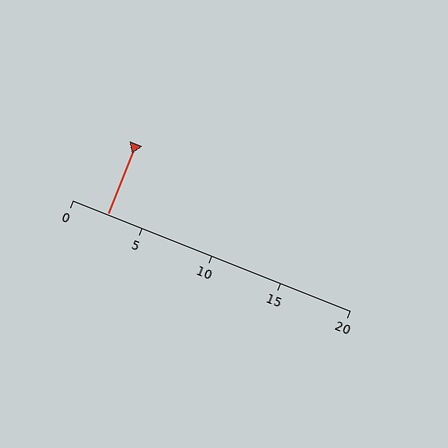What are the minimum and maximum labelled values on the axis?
The axis runs from 0 to 20.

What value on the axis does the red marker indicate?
The marker indicates approximately 2.5.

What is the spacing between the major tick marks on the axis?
The major ticks are spaced 5 apart.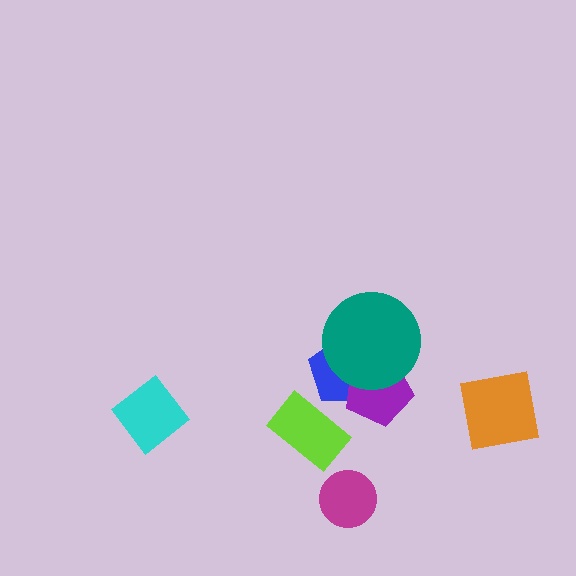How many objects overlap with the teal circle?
2 objects overlap with the teal circle.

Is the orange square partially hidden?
No, no other shape covers it.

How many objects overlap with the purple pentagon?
2 objects overlap with the purple pentagon.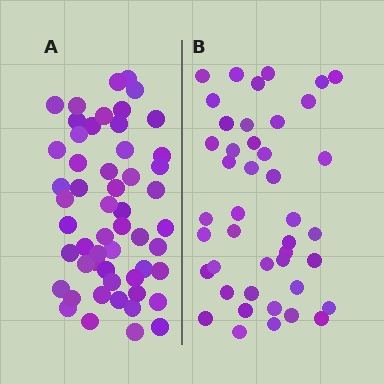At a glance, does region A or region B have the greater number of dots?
Region A (the left region) has more dots.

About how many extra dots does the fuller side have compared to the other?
Region A has roughly 12 or so more dots than region B.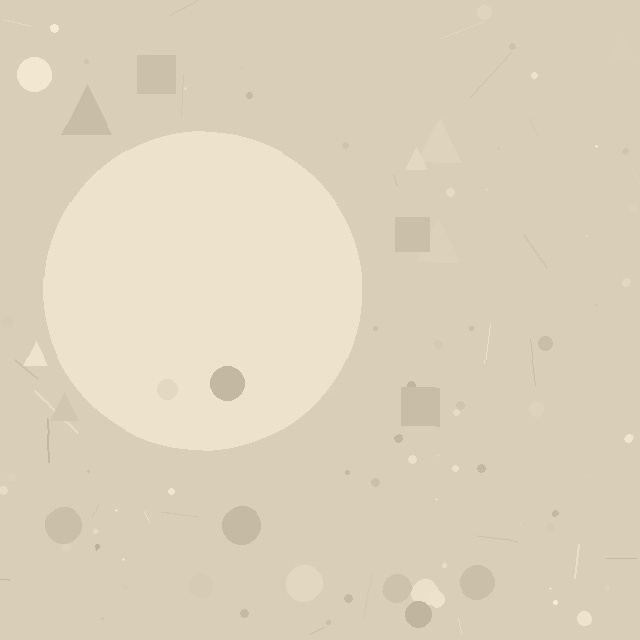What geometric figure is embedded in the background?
A circle is embedded in the background.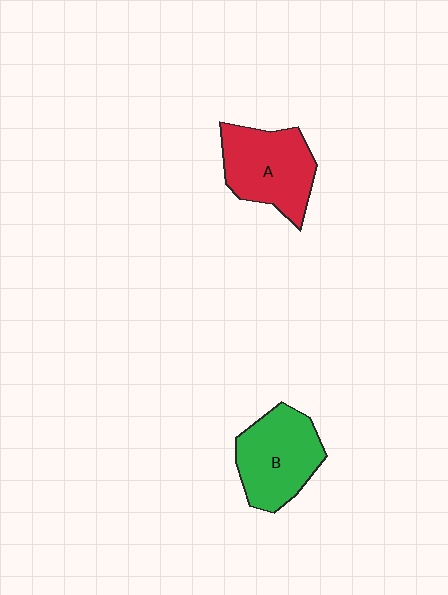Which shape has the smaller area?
Shape B (green).